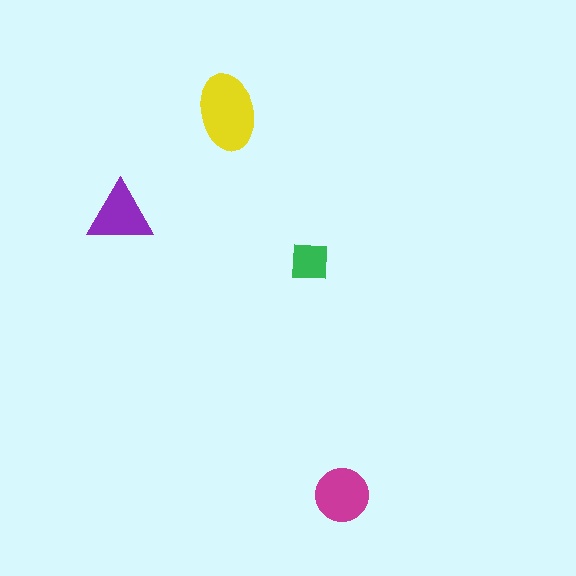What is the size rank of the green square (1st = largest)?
4th.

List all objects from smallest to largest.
The green square, the purple triangle, the magenta circle, the yellow ellipse.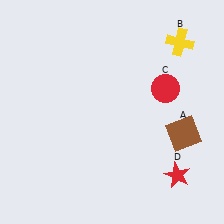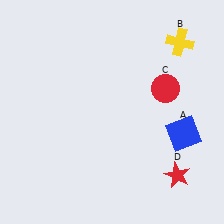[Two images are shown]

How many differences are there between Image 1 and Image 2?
There is 1 difference between the two images.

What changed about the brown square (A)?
In Image 1, A is brown. In Image 2, it changed to blue.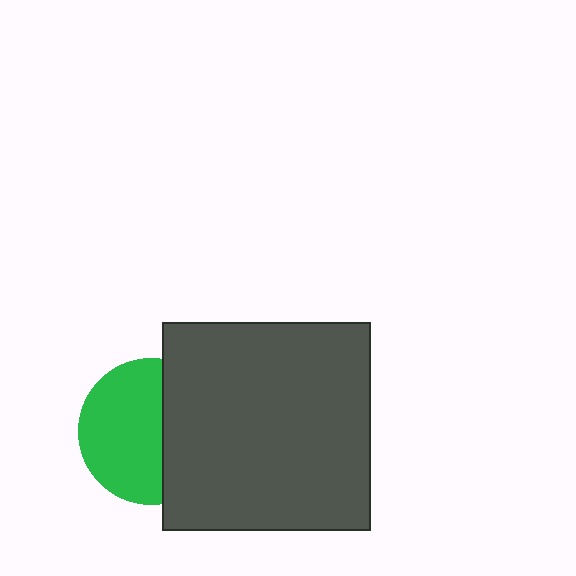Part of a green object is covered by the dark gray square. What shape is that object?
It is a circle.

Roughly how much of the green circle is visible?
About half of it is visible (roughly 59%).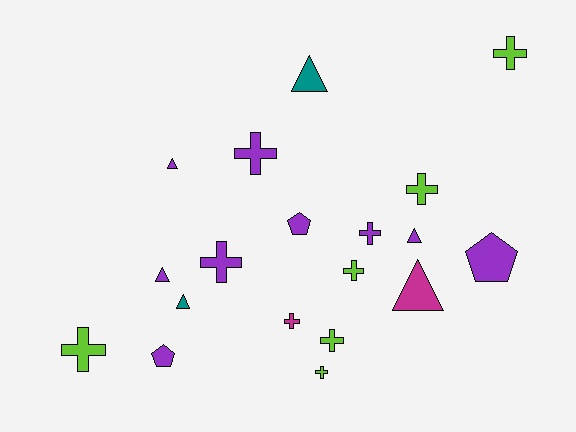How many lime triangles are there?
There are no lime triangles.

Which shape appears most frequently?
Cross, with 10 objects.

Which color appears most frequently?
Purple, with 9 objects.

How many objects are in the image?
There are 19 objects.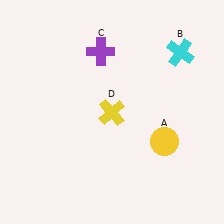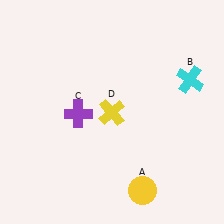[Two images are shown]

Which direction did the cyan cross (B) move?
The cyan cross (B) moved down.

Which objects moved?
The objects that moved are: the yellow circle (A), the cyan cross (B), the purple cross (C).